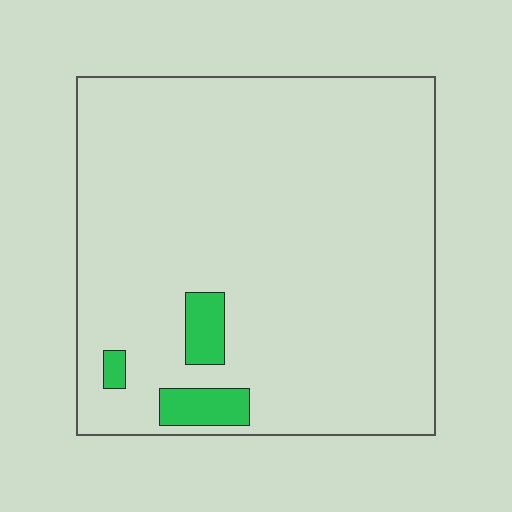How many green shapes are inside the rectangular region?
3.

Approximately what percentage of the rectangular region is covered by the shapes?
Approximately 5%.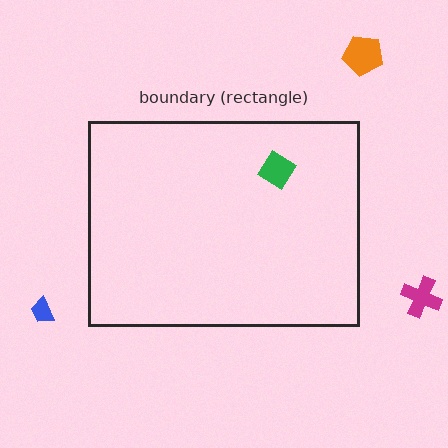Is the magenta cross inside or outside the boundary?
Outside.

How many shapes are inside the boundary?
1 inside, 3 outside.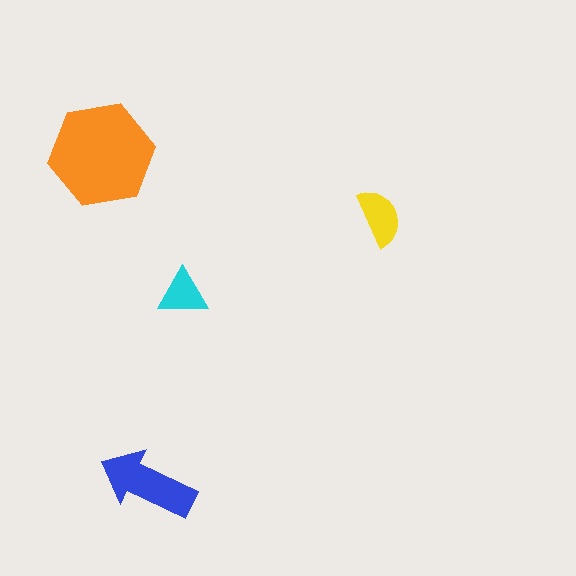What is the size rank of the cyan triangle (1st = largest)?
4th.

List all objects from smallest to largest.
The cyan triangle, the yellow semicircle, the blue arrow, the orange hexagon.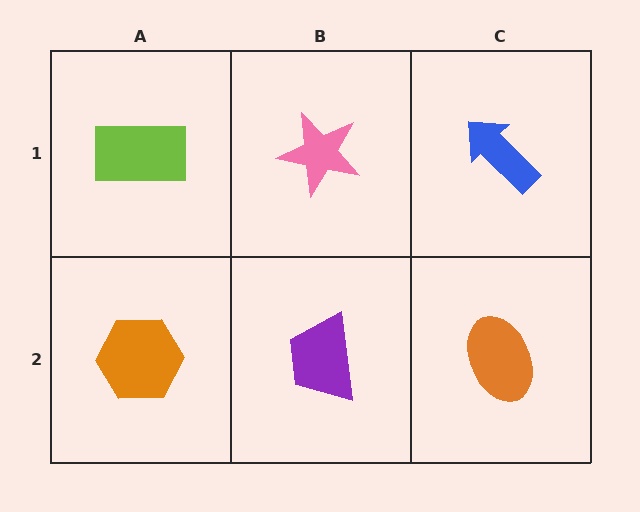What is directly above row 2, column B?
A pink star.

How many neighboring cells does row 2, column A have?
2.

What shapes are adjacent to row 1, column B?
A purple trapezoid (row 2, column B), a lime rectangle (row 1, column A), a blue arrow (row 1, column C).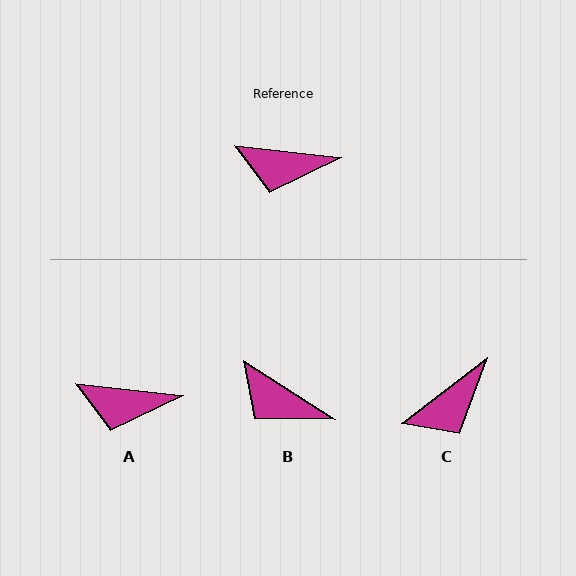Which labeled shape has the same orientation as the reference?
A.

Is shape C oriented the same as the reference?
No, it is off by about 44 degrees.